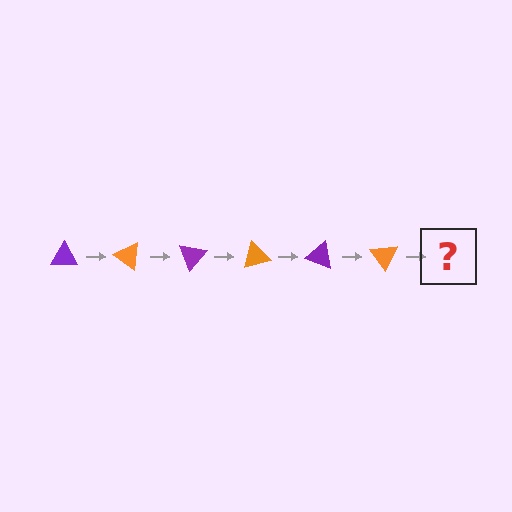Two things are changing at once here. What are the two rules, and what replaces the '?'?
The two rules are that it rotates 35 degrees each step and the color cycles through purple and orange. The '?' should be a purple triangle, rotated 210 degrees from the start.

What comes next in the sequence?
The next element should be a purple triangle, rotated 210 degrees from the start.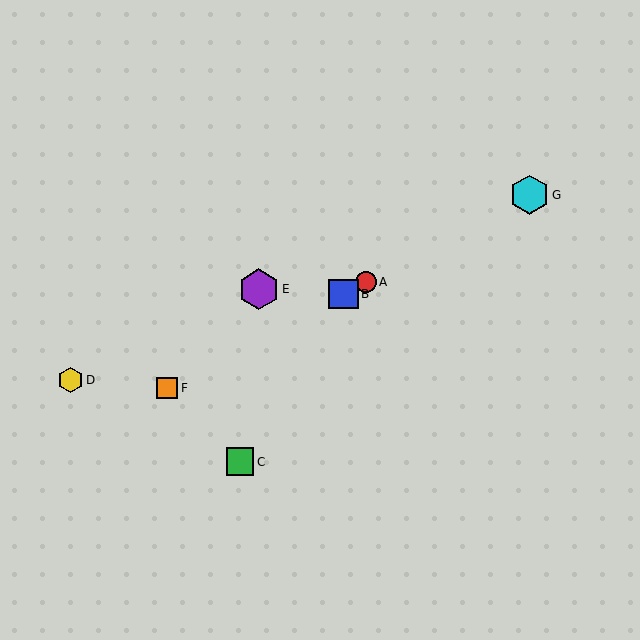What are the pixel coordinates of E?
Object E is at (259, 289).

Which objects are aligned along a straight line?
Objects A, B, F, G are aligned along a straight line.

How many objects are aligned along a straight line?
4 objects (A, B, F, G) are aligned along a straight line.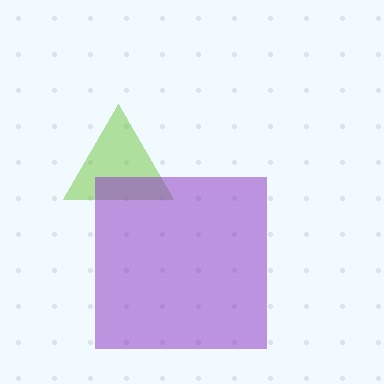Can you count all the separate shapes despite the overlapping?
Yes, there are 2 separate shapes.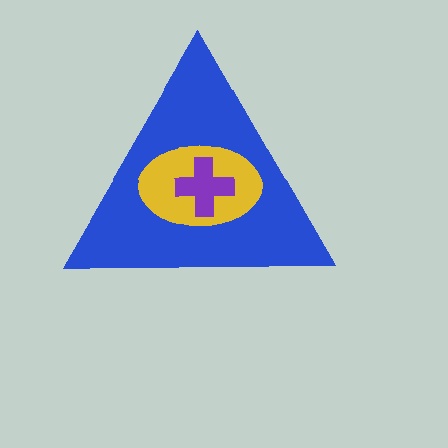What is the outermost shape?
The blue triangle.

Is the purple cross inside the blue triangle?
Yes.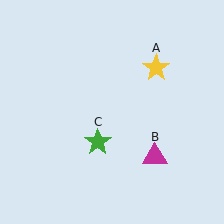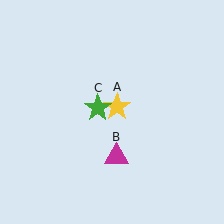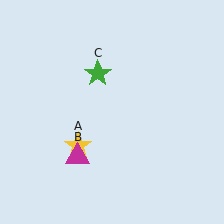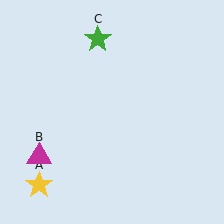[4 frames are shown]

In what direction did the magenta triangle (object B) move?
The magenta triangle (object B) moved left.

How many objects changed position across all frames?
3 objects changed position: yellow star (object A), magenta triangle (object B), green star (object C).